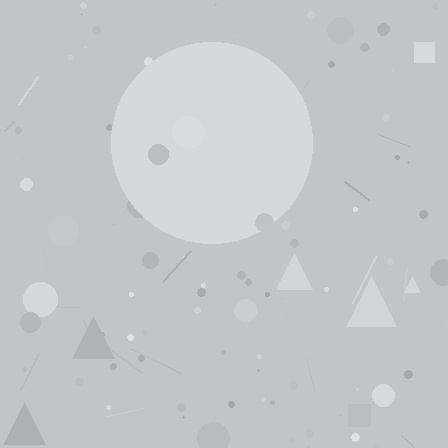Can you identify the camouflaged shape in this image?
The camouflaged shape is a circle.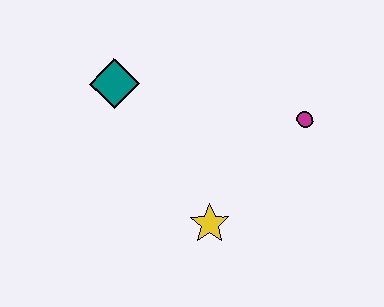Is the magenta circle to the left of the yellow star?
No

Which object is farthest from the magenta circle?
The teal diamond is farthest from the magenta circle.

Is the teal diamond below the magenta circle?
No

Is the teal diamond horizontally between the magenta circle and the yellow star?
No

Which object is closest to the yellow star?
The magenta circle is closest to the yellow star.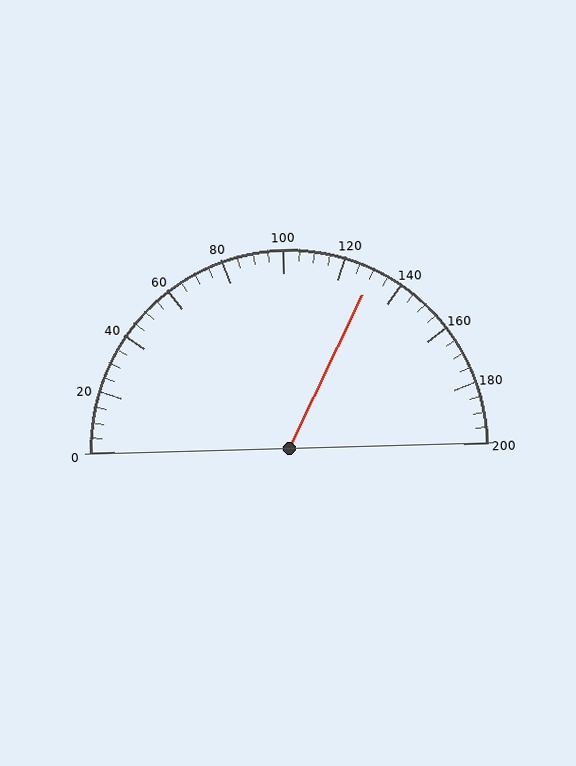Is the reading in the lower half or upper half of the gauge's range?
The reading is in the upper half of the range (0 to 200).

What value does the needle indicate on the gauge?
The needle indicates approximately 130.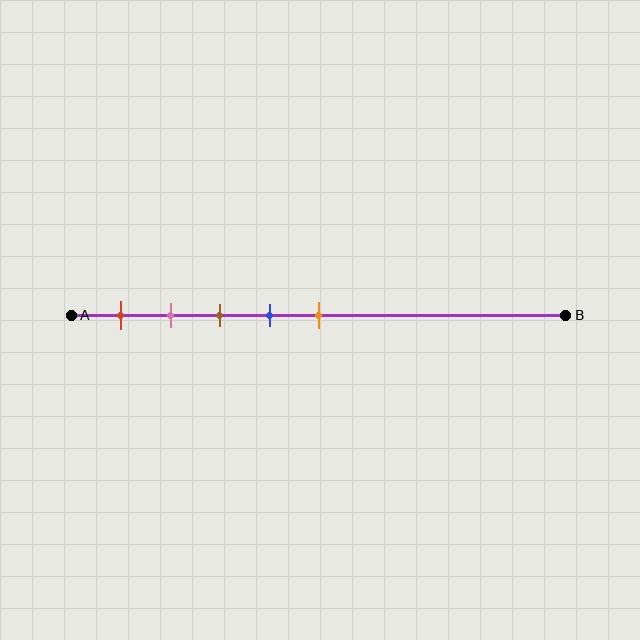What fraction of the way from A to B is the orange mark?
The orange mark is approximately 50% (0.5) of the way from A to B.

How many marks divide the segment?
There are 5 marks dividing the segment.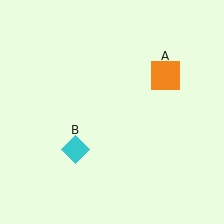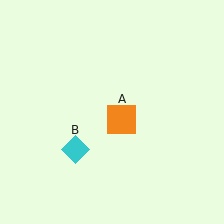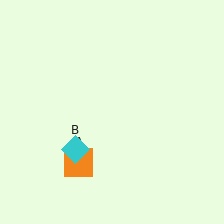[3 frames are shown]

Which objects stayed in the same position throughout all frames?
Cyan diamond (object B) remained stationary.